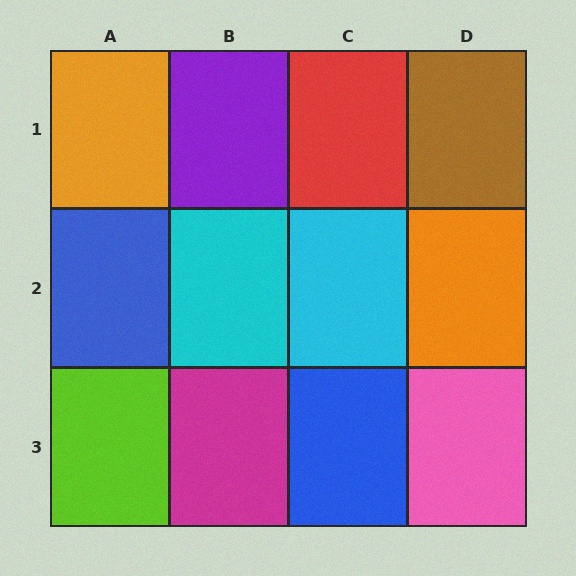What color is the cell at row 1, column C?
Red.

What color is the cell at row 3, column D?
Pink.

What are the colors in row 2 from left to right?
Blue, cyan, cyan, orange.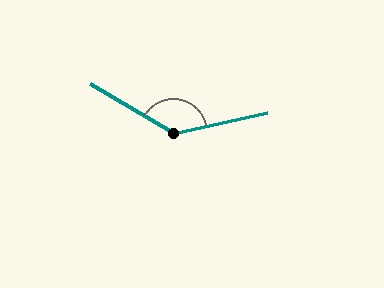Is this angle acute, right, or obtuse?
It is obtuse.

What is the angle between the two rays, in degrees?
Approximately 137 degrees.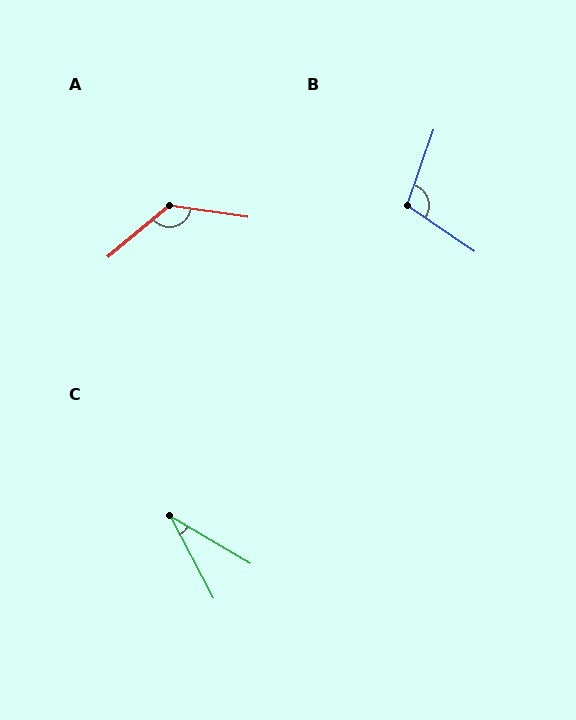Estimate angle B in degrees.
Approximately 105 degrees.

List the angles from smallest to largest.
C (32°), B (105°), A (132°).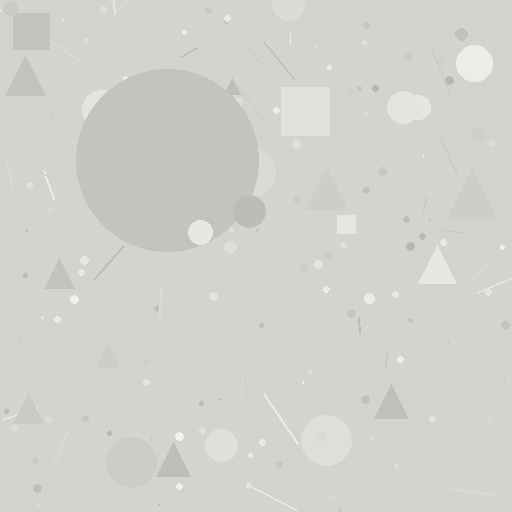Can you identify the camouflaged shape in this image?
The camouflaged shape is a circle.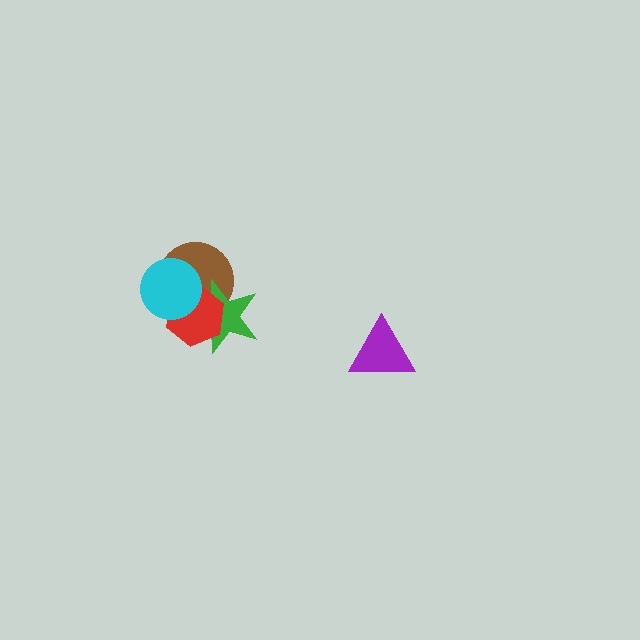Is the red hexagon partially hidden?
Yes, it is partially covered by another shape.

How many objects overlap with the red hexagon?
3 objects overlap with the red hexagon.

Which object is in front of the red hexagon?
The cyan circle is in front of the red hexagon.